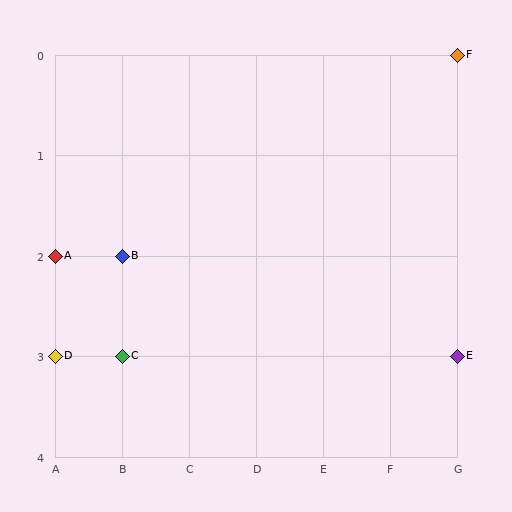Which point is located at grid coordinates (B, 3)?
Point C is at (B, 3).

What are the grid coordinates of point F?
Point F is at grid coordinates (G, 0).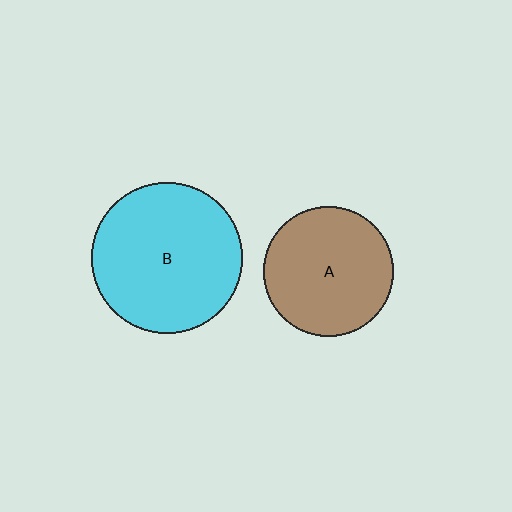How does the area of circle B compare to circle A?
Approximately 1.4 times.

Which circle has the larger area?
Circle B (cyan).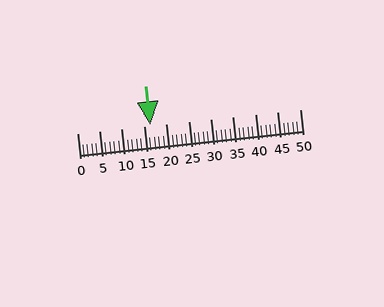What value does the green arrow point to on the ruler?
The green arrow points to approximately 16.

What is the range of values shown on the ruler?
The ruler shows values from 0 to 50.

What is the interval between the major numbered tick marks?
The major tick marks are spaced 5 units apart.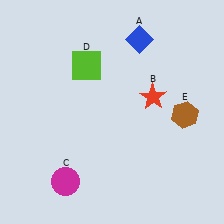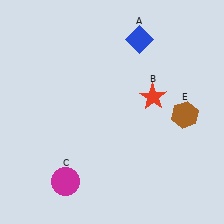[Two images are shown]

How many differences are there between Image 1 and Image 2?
There is 1 difference between the two images.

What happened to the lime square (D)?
The lime square (D) was removed in Image 2. It was in the top-left area of Image 1.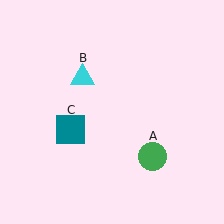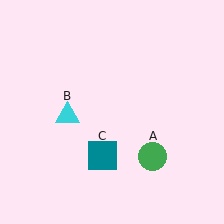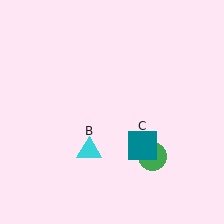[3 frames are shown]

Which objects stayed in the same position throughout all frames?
Green circle (object A) remained stationary.